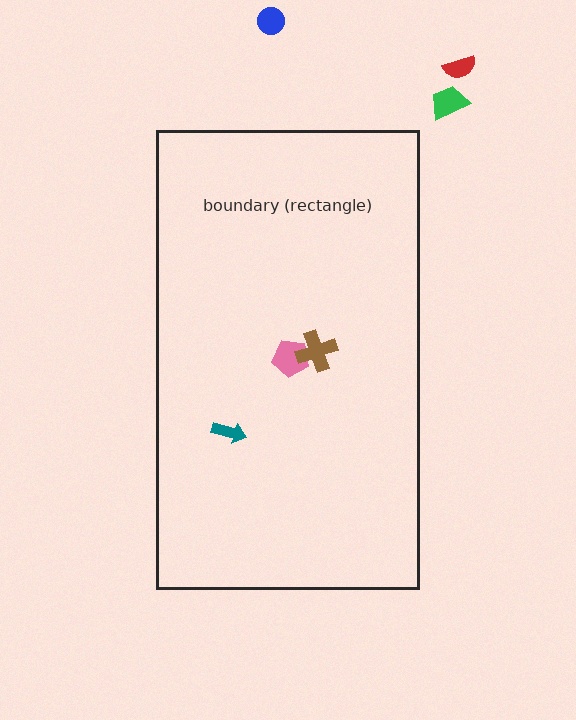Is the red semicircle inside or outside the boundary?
Outside.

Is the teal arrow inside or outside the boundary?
Inside.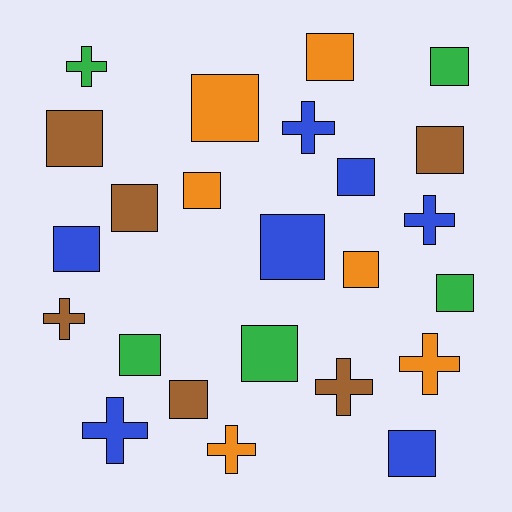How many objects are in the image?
There are 24 objects.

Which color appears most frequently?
Blue, with 7 objects.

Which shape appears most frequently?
Square, with 16 objects.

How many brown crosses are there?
There are 2 brown crosses.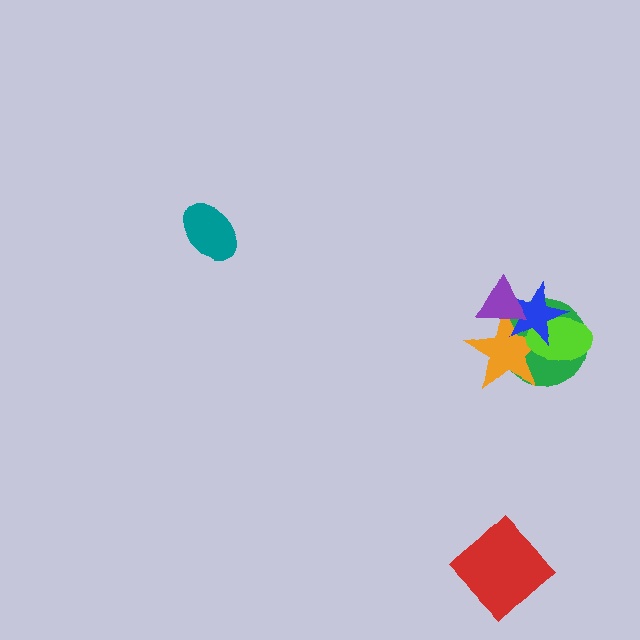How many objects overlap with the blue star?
4 objects overlap with the blue star.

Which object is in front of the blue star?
The purple triangle is in front of the blue star.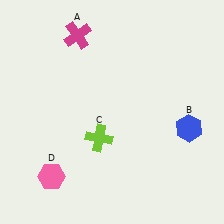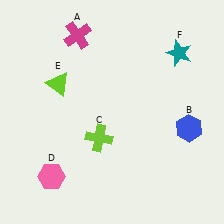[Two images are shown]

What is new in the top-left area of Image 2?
A lime triangle (E) was added in the top-left area of Image 2.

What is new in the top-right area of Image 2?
A teal star (F) was added in the top-right area of Image 2.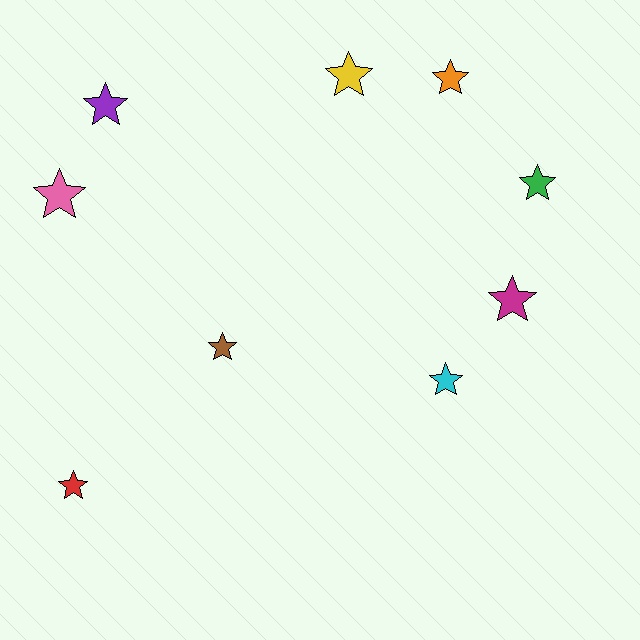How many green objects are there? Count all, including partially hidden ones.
There is 1 green object.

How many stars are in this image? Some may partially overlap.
There are 9 stars.